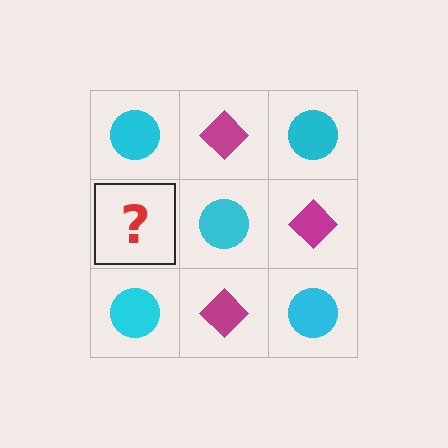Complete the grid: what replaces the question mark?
The question mark should be replaced with a magenta diamond.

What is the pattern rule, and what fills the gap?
The rule is that it alternates cyan circle and magenta diamond in a checkerboard pattern. The gap should be filled with a magenta diamond.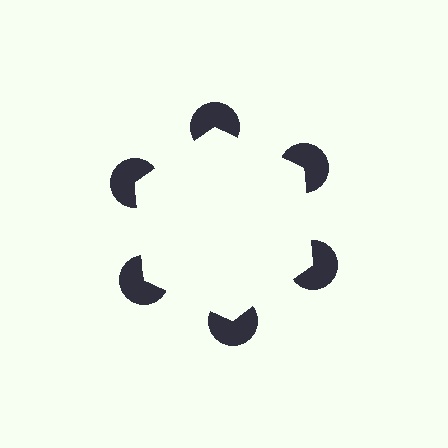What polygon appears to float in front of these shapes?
An illusory hexagon — its edges are inferred from the aligned wedge cuts in the pac-man discs, not physically drawn.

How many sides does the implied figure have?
6 sides.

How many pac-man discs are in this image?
There are 6 — one at each vertex of the illusory hexagon.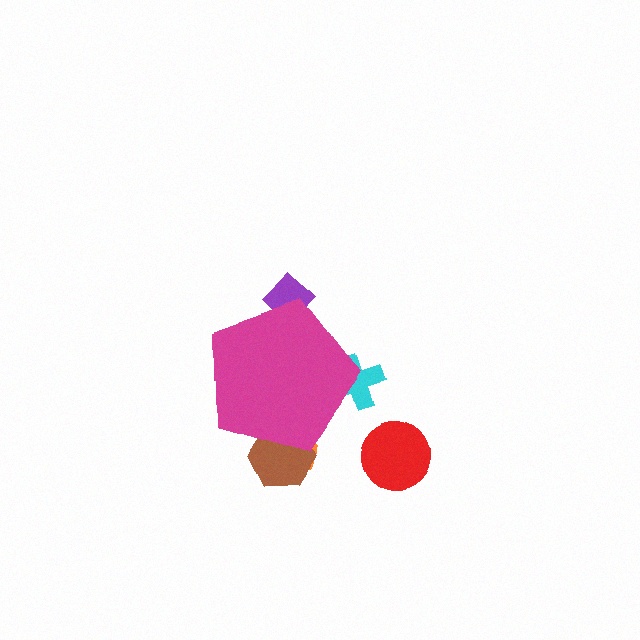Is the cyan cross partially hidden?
Yes, the cyan cross is partially hidden behind the magenta pentagon.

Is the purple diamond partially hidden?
Yes, the purple diamond is partially hidden behind the magenta pentagon.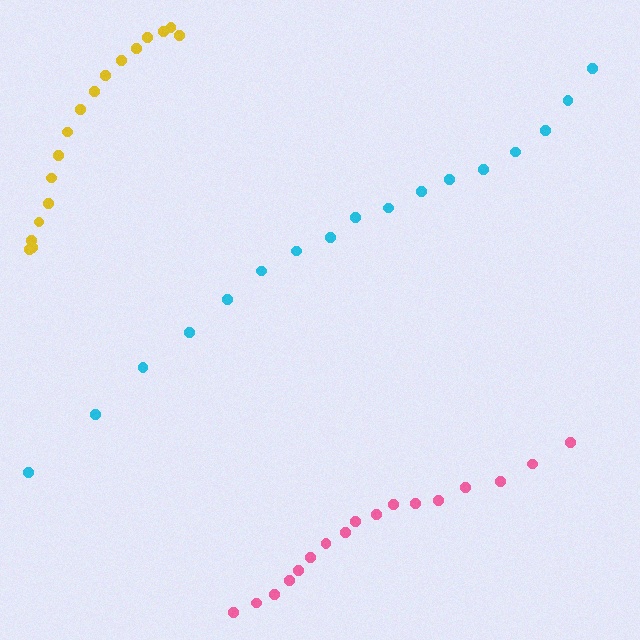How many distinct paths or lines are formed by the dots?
There are 3 distinct paths.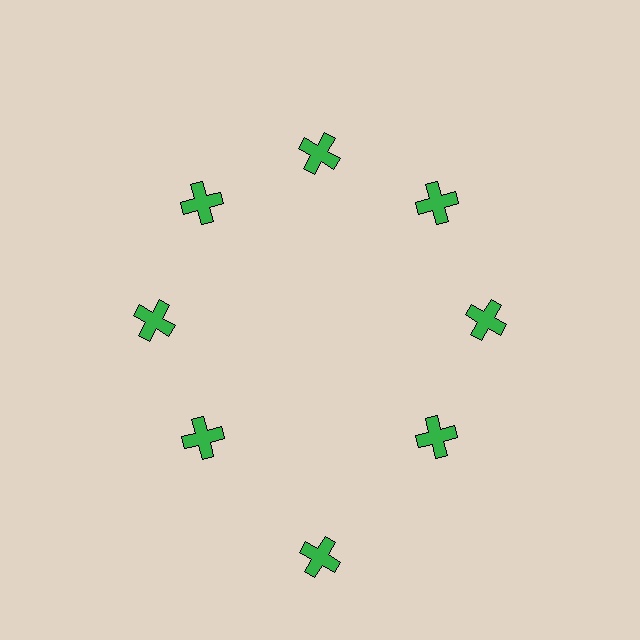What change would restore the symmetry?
The symmetry would be restored by moving it inward, back onto the ring so that all 8 crosses sit at equal angles and equal distance from the center.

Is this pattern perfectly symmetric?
No. The 8 green crosses are arranged in a ring, but one element near the 6 o'clock position is pushed outward from the center, breaking the 8-fold rotational symmetry.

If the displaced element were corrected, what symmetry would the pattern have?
It would have 8-fold rotational symmetry — the pattern would map onto itself every 45 degrees.